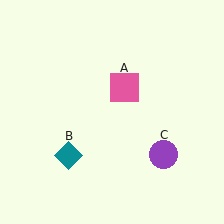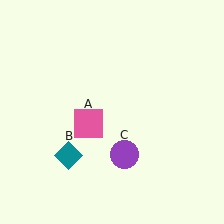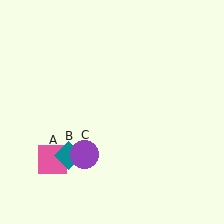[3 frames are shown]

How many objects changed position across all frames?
2 objects changed position: pink square (object A), purple circle (object C).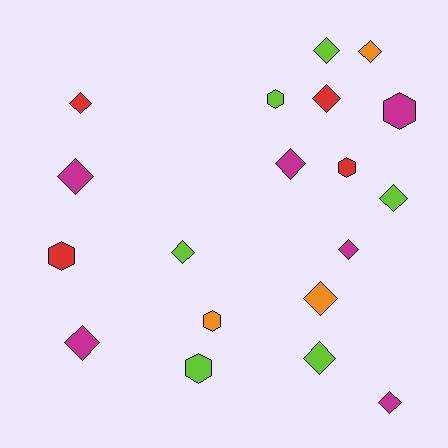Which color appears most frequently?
Magenta, with 6 objects.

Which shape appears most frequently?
Diamond, with 13 objects.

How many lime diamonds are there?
There are 4 lime diamonds.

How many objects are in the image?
There are 19 objects.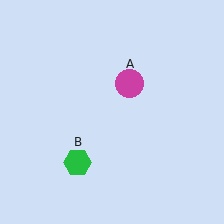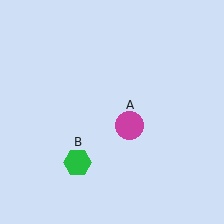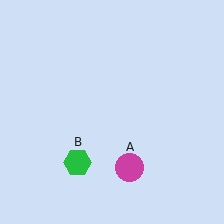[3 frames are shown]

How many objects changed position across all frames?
1 object changed position: magenta circle (object A).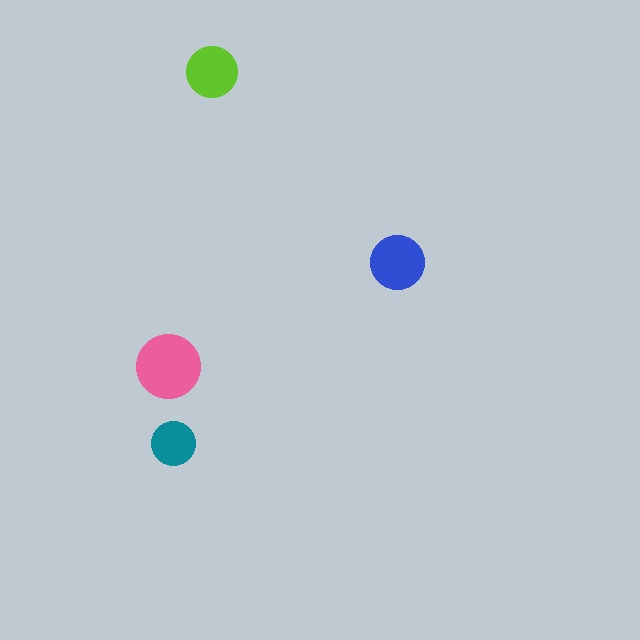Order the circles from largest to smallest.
the pink one, the blue one, the lime one, the teal one.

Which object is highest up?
The lime circle is topmost.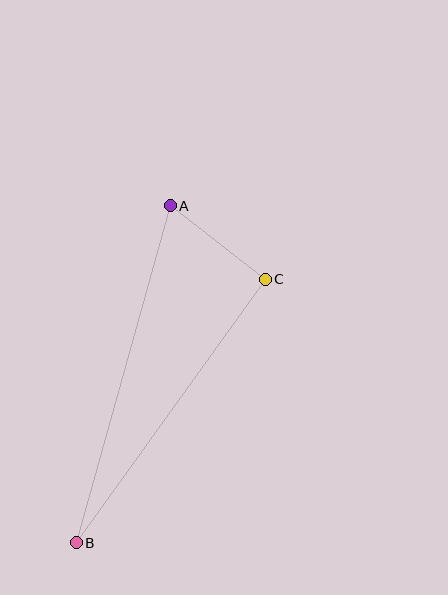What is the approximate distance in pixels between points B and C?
The distance between B and C is approximately 324 pixels.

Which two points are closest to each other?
Points A and C are closest to each other.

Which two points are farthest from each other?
Points A and B are farthest from each other.